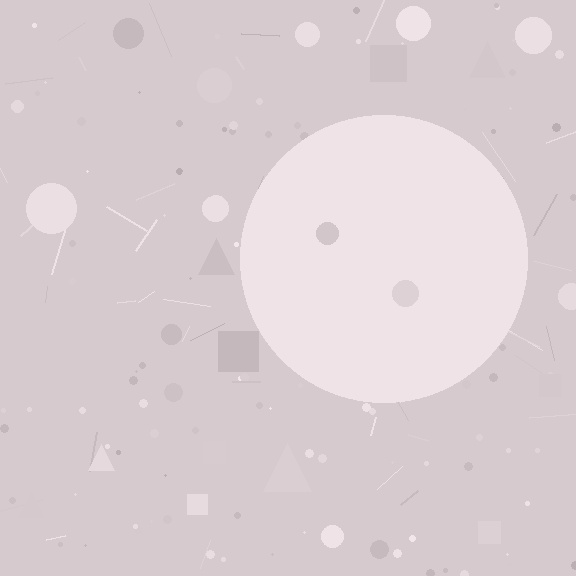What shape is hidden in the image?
A circle is hidden in the image.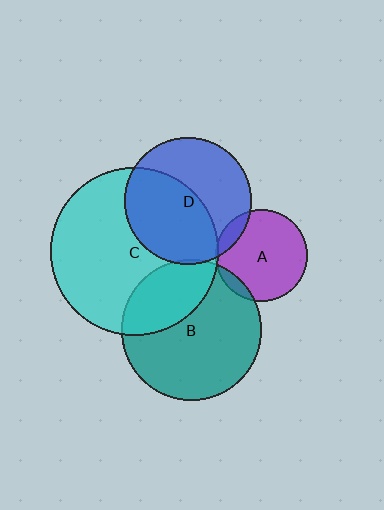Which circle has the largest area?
Circle C (cyan).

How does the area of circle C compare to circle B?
Approximately 1.4 times.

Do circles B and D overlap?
Yes.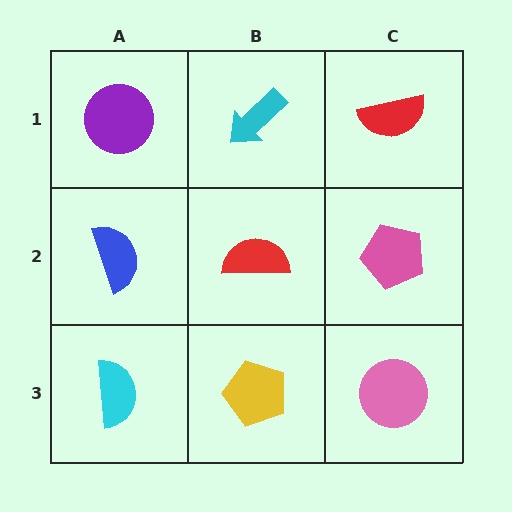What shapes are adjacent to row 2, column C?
A red semicircle (row 1, column C), a pink circle (row 3, column C), a red semicircle (row 2, column B).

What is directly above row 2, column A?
A purple circle.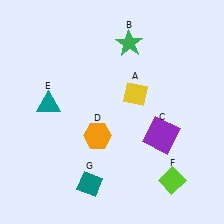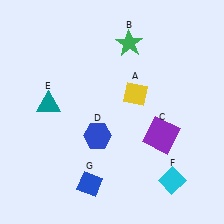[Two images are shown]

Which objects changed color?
D changed from orange to blue. F changed from lime to cyan. G changed from teal to blue.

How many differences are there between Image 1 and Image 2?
There are 3 differences between the two images.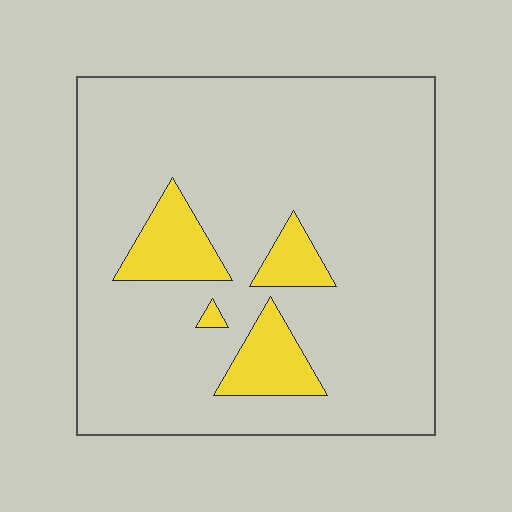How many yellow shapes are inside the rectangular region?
4.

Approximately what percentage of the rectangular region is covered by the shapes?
Approximately 10%.